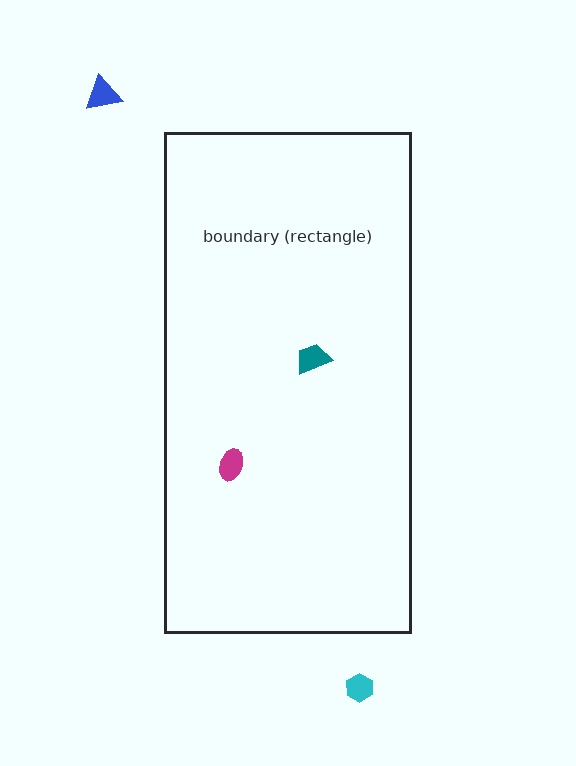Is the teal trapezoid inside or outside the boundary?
Inside.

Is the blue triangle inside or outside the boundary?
Outside.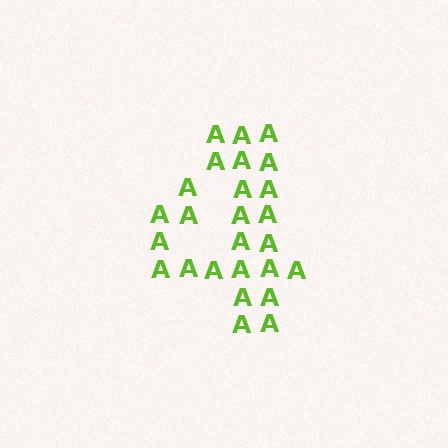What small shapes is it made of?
It is made of small letter A's.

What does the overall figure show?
The overall figure shows the digit 4.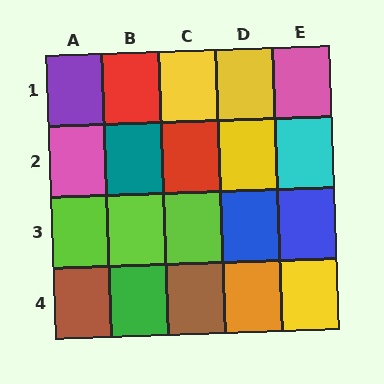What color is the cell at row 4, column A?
Brown.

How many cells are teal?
1 cell is teal.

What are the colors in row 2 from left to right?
Pink, teal, red, yellow, cyan.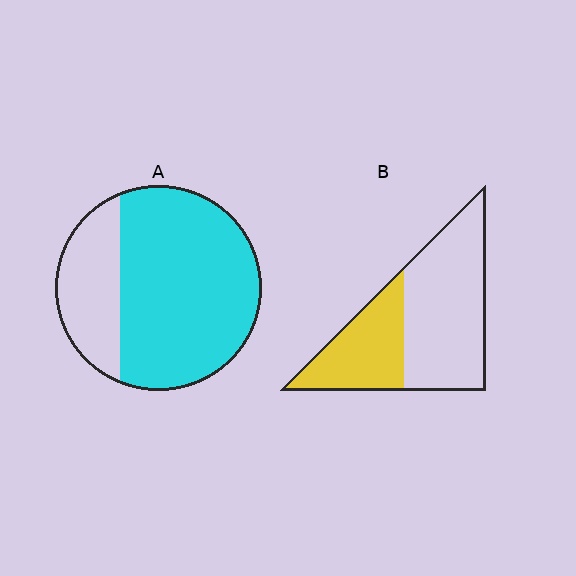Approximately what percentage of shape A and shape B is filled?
A is approximately 75% and B is approximately 35%.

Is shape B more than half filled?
No.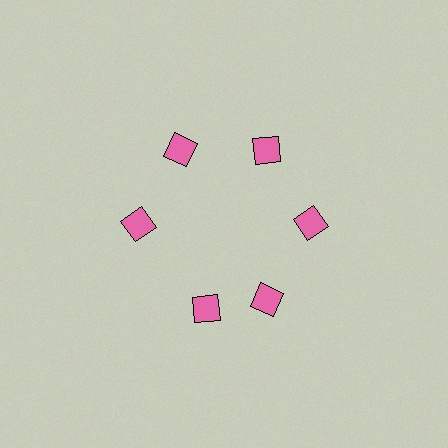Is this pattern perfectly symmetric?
No. The 6 pink diamonds are arranged in a ring, but one element near the 7 o'clock position is rotated out of alignment along the ring, breaking the 6-fold rotational symmetry.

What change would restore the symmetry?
The symmetry would be restored by rotating it back into even spacing with its neighbors so that all 6 diamonds sit at equal angles and equal distance from the center.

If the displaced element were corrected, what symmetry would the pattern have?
It would have 6-fold rotational symmetry — the pattern would map onto itself every 60 degrees.